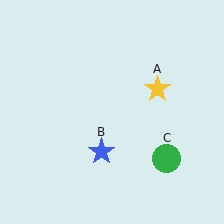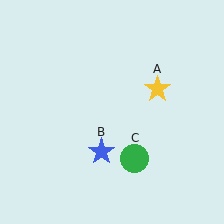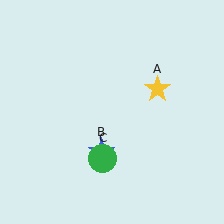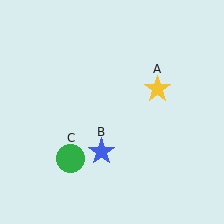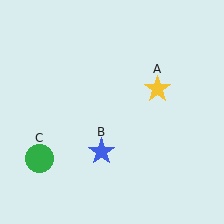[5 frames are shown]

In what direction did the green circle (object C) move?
The green circle (object C) moved left.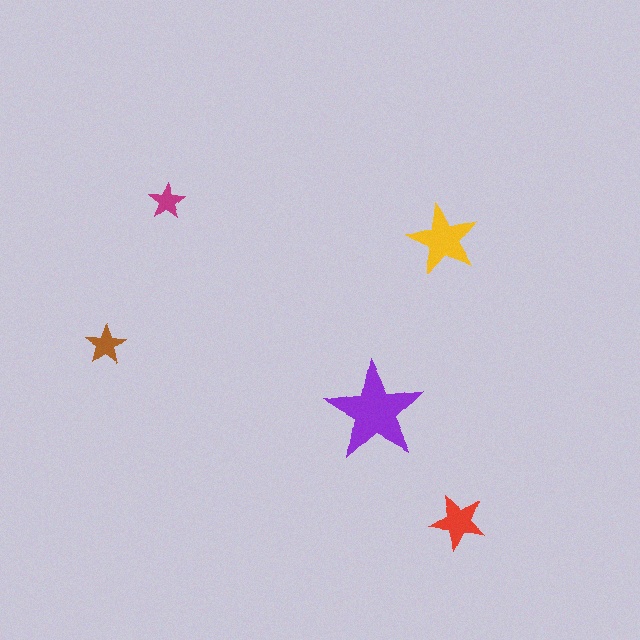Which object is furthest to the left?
The brown star is leftmost.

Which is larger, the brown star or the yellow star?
The yellow one.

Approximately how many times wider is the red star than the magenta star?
About 1.5 times wider.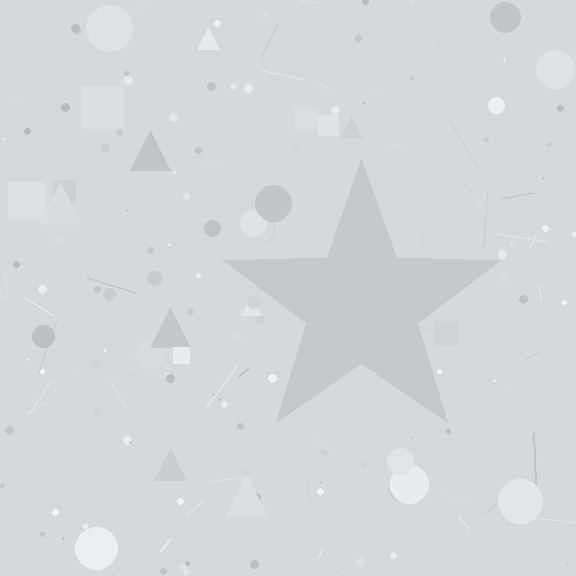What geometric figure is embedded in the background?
A star is embedded in the background.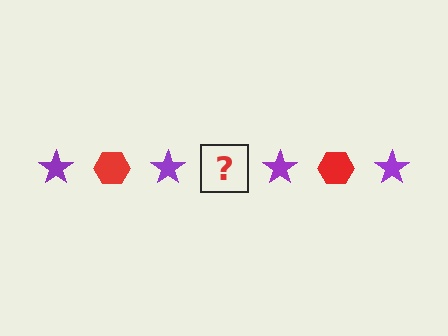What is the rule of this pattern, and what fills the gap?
The rule is that the pattern alternates between purple star and red hexagon. The gap should be filled with a red hexagon.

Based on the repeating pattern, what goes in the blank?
The blank should be a red hexagon.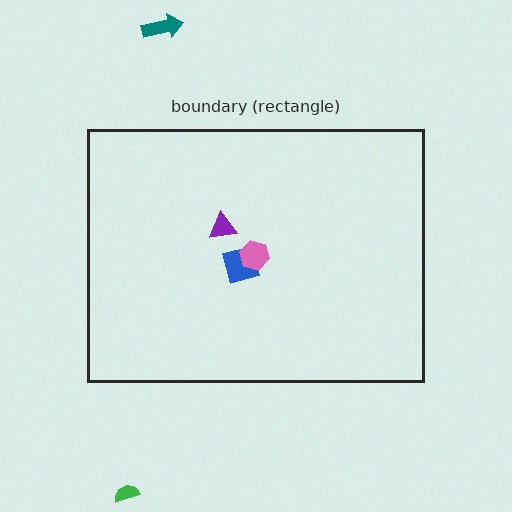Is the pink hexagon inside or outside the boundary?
Inside.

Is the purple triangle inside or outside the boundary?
Inside.